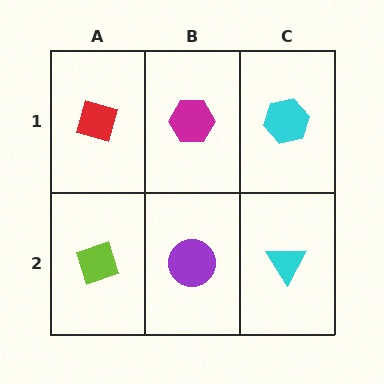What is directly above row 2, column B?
A magenta hexagon.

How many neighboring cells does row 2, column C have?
2.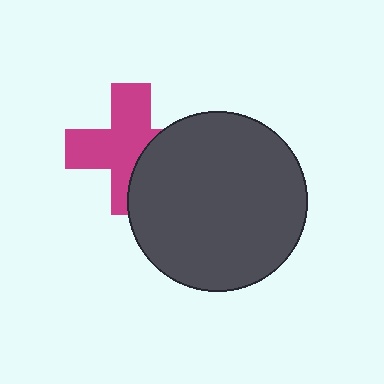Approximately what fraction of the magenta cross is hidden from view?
Roughly 35% of the magenta cross is hidden behind the dark gray circle.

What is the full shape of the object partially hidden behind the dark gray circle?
The partially hidden object is a magenta cross.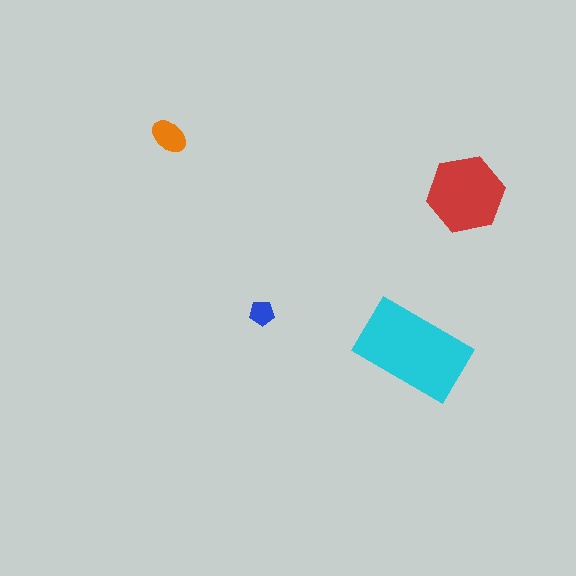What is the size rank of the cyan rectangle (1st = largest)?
1st.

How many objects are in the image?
There are 4 objects in the image.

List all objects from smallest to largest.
The blue pentagon, the orange ellipse, the red hexagon, the cyan rectangle.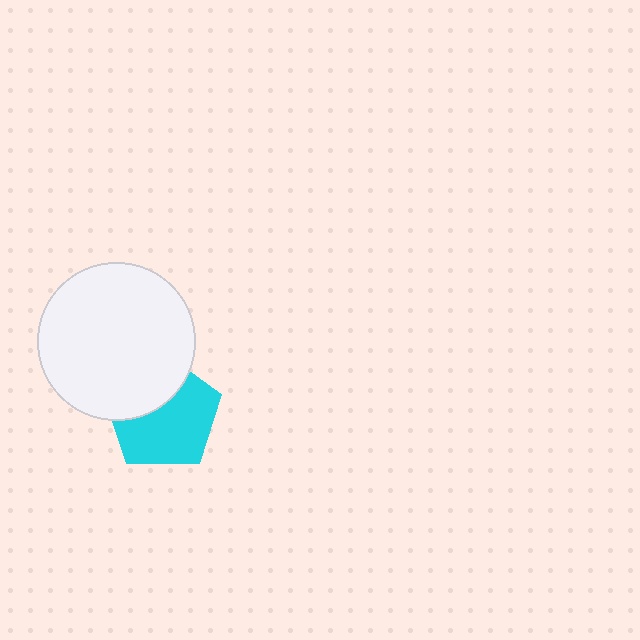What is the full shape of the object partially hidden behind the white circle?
The partially hidden object is a cyan pentagon.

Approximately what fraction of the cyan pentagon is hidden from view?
Roughly 37% of the cyan pentagon is hidden behind the white circle.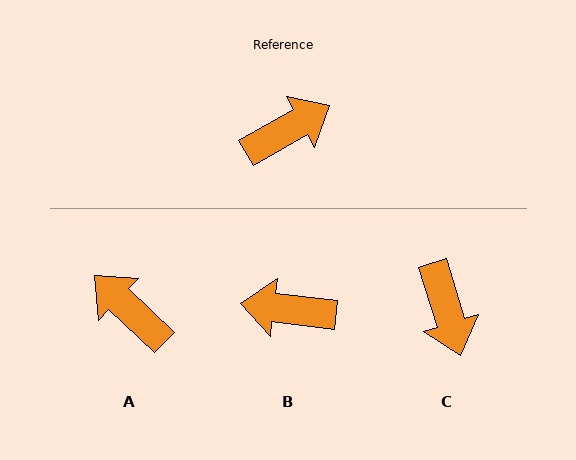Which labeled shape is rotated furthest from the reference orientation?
B, about 144 degrees away.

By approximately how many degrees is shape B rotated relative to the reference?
Approximately 144 degrees counter-clockwise.